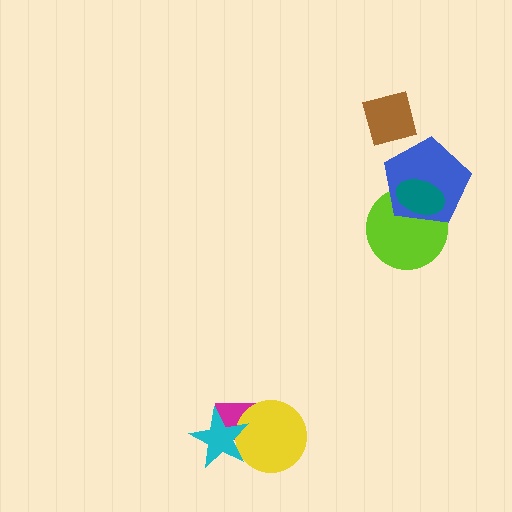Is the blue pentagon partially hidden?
Yes, it is partially covered by another shape.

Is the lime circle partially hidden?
Yes, it is partially covered by another shape.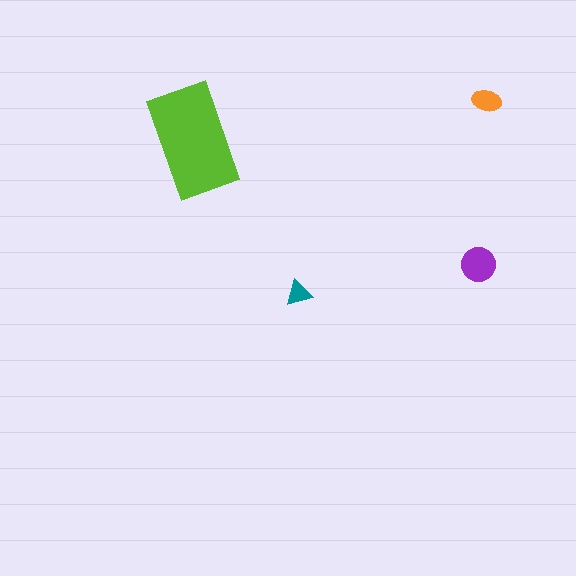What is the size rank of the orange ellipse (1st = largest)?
3rd.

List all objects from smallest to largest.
The teal triangle, the orange ellipse, the purple circle, the lime rectangle.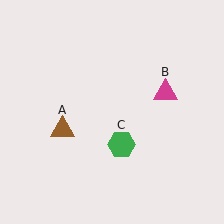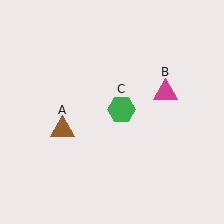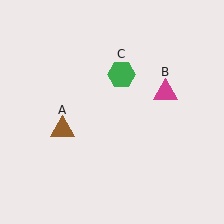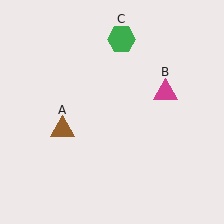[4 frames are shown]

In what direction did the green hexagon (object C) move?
The green hexagon (object C) moved up.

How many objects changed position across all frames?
1 object changed position: green hexagon (object C).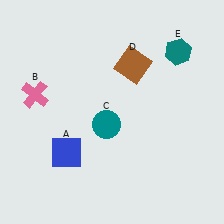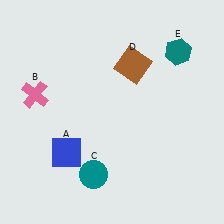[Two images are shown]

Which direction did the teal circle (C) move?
The teal circle (C) moved down.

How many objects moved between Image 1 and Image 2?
1 object moved between the two images.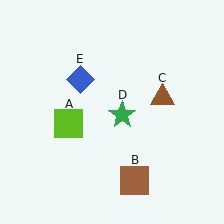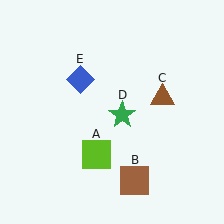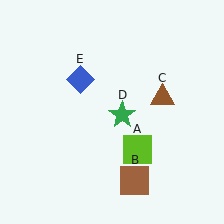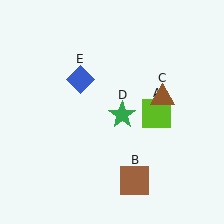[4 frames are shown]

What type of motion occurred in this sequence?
The lime square (object A) rotated counterclockwise around the center of the scene.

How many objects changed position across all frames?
1 object changed position: lime square (object A).